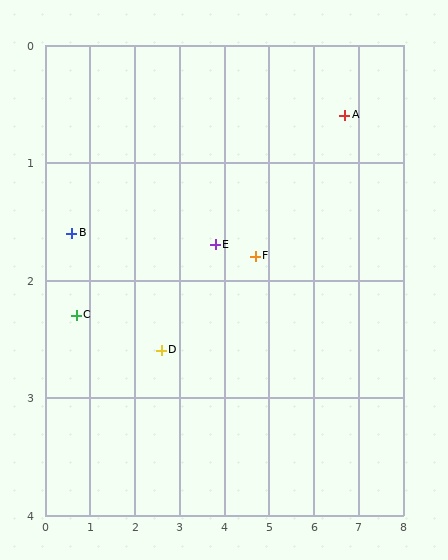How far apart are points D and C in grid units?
Points D and C are about 1.9 grid units apart.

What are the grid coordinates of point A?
Point A is at approximately (6.7, 0.6).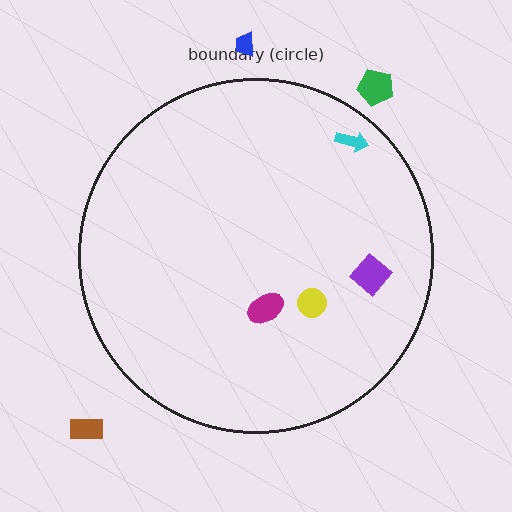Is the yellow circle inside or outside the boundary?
Inside.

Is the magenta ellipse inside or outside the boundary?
Inside.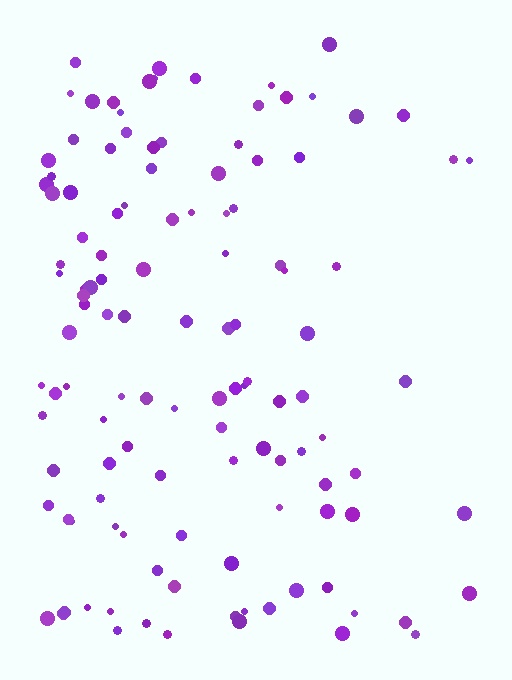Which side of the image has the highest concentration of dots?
The left.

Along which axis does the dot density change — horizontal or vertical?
Horizontal.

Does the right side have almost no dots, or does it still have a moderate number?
Still a moderate number, just noticeably fewer than the left.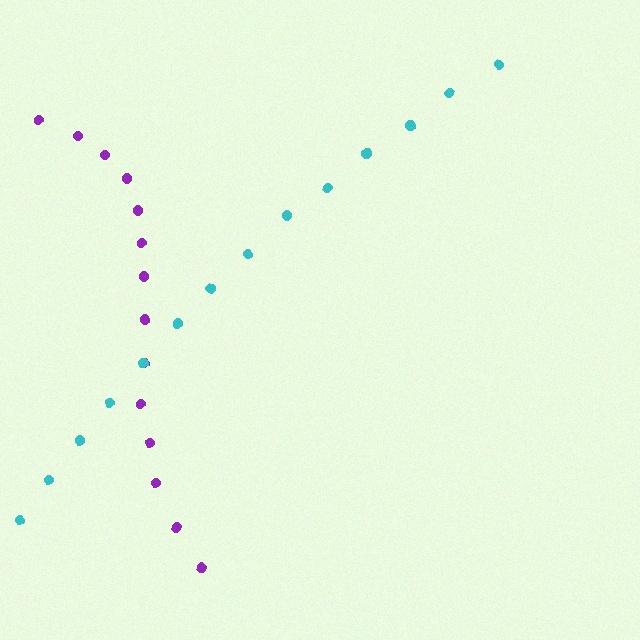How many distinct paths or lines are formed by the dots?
There are 2 distinct paths.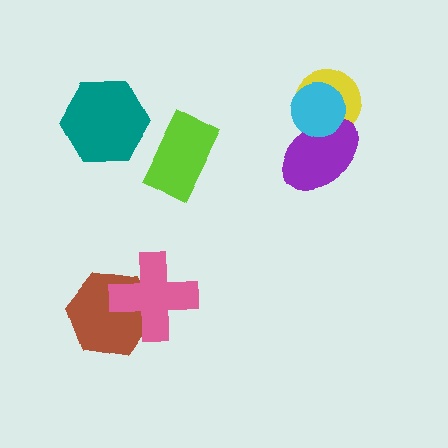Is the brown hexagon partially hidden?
Yes, it is partially covered by another shape.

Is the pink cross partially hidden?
No, no other shape covers it.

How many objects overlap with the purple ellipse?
2 objects overlap with the purple ellipse.